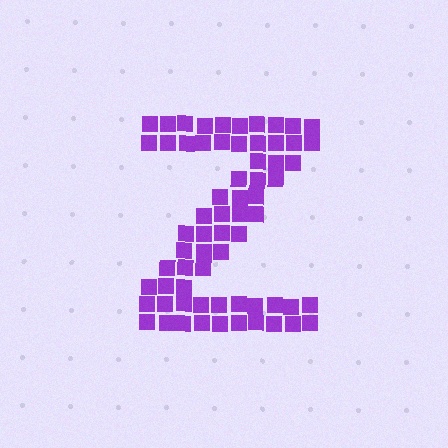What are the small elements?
The small elements are squares.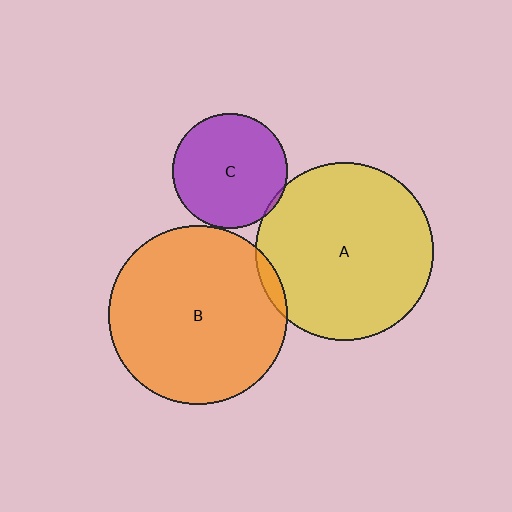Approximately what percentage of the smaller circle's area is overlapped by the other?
Approximately 5%.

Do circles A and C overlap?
Yes.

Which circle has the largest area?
Circle B (orange).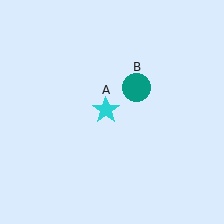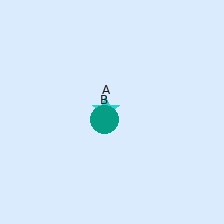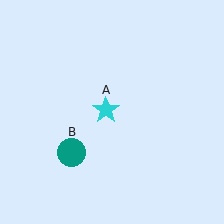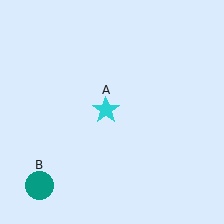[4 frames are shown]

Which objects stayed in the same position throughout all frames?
Cyan star (object A) remained stationary.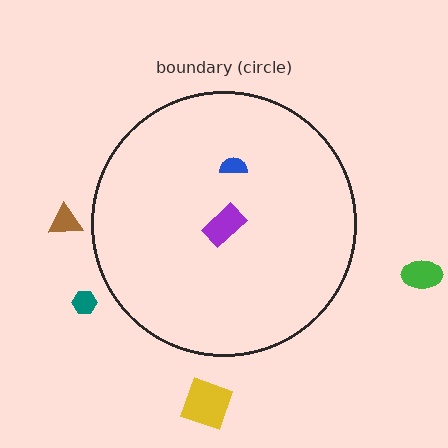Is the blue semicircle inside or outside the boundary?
Inside.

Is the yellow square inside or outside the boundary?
Outside.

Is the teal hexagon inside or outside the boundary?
Outside.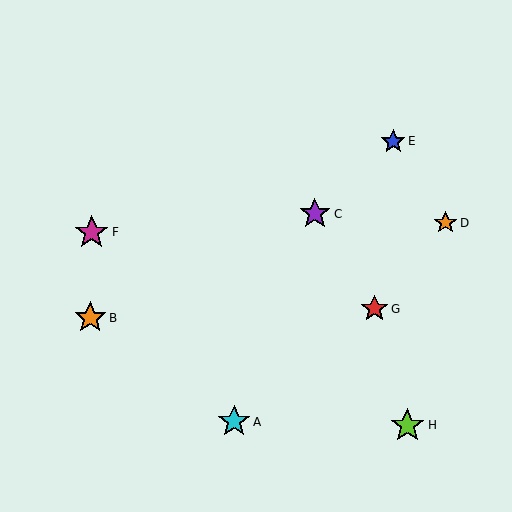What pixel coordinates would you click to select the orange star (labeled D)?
Click at (446, 223) to select the orange star D.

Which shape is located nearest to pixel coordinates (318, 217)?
The purple star (labeled C) at (315, 214) is nearest to that location.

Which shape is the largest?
The lime star (labeled H) is the largest.